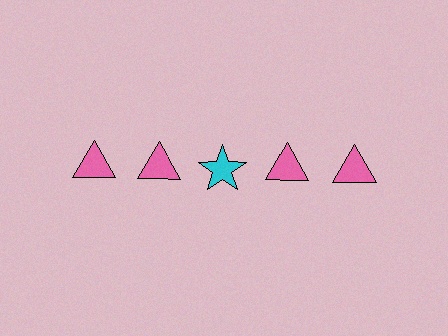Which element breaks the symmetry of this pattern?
The cyan star in the top row, center column breaks the symmetry. All other shapes are pink triangles.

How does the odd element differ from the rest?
It differs in both color (cyan instead of pink) and shape (star instead of triangle).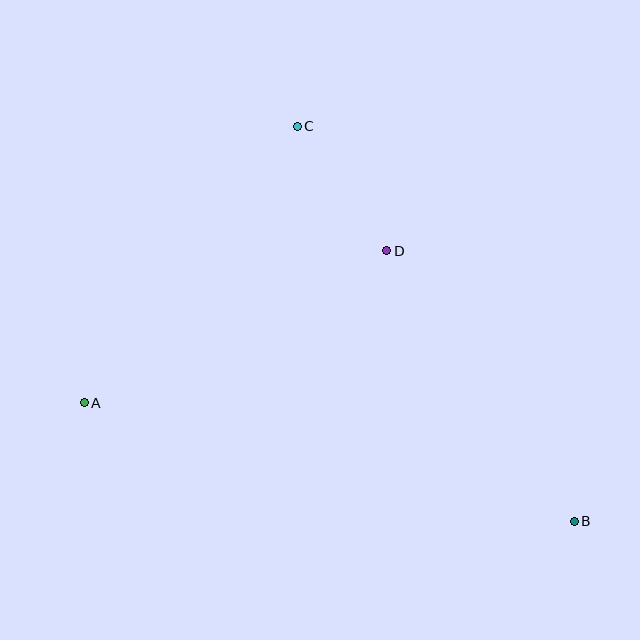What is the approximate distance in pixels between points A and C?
The distance between A and C is approximately 349 pixels.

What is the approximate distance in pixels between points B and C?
The distance between B and C is approximately 483 pixels.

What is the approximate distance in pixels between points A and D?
The distance between A and D is approximately 339 pixels.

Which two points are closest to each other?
Points C and D are closest to each other.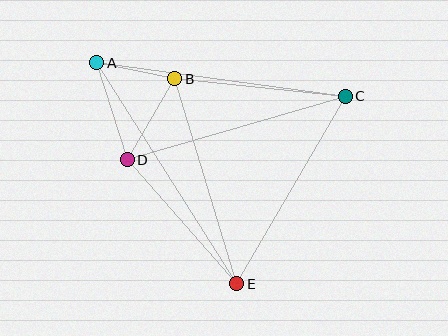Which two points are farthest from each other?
Points A and E are farthest from each other.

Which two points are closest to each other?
Points A and B are closest to each other.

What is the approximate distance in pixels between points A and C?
The distance between A and C is approximately 251 pixels.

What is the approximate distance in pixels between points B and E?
The distance between B and E is approximately 214 pixels.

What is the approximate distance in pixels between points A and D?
The distance between A and D is approximately 102 pixels.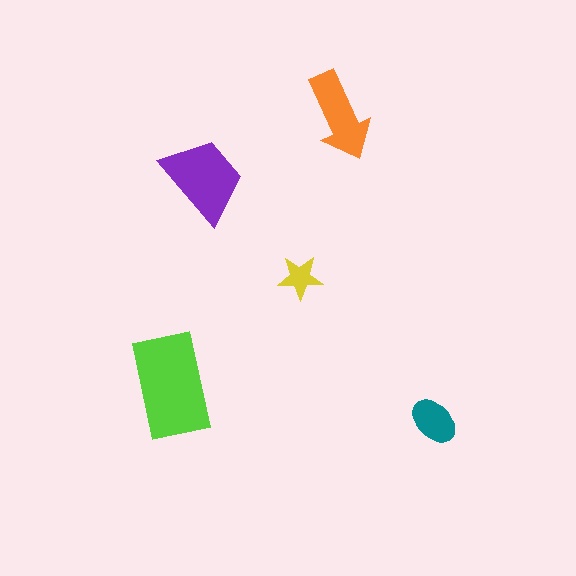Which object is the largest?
The lime rectangle.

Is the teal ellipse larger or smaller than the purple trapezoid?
Smaller.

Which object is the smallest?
The yellow star.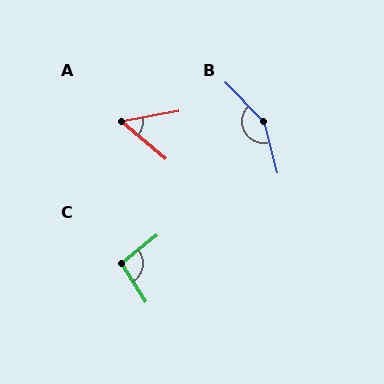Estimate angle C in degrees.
Approximately 96 degrees.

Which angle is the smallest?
A, at approximately 51 degrees.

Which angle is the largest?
B, at approximately 150 degrees.